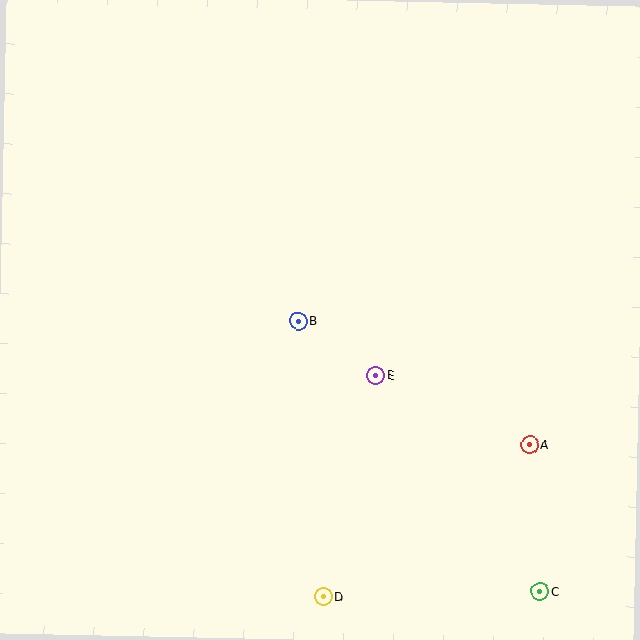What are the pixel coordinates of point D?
Point D is at (323, 597).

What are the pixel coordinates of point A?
Point A is at (530, 445).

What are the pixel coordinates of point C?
Point C is at (540, 592).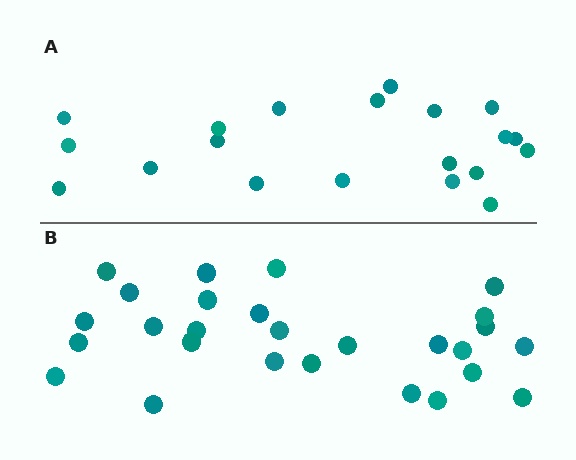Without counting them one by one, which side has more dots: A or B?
Region B (the bottom region) has more dots.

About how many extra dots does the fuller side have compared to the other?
Region B has roughly 8 or so more dots than region A.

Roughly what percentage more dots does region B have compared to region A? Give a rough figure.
About 35% more.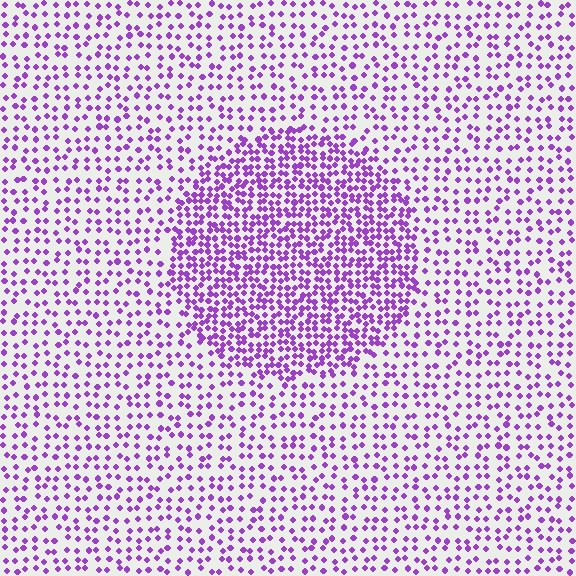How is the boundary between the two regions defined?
The boundary is defined by a change in element density (approximately 2.1x ratio). All elements are the same color, size, and shape.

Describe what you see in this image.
The image contains small purple elements arranged at two different densities. A circle-shaped region is visible where the elements are more densely packed than the surrounding area.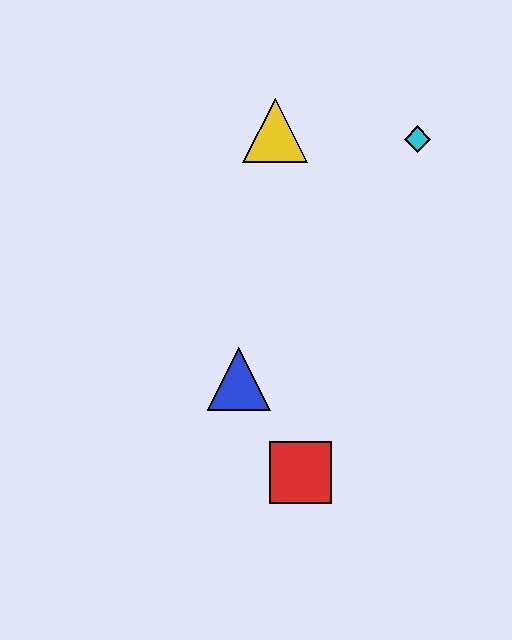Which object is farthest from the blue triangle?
The cyan diamond is farthest from the blue triangle.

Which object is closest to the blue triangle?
The red square is closest to the blue triangle.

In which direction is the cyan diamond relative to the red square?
The cyan diamond is above the red square.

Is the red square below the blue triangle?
Yes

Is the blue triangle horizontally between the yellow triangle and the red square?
No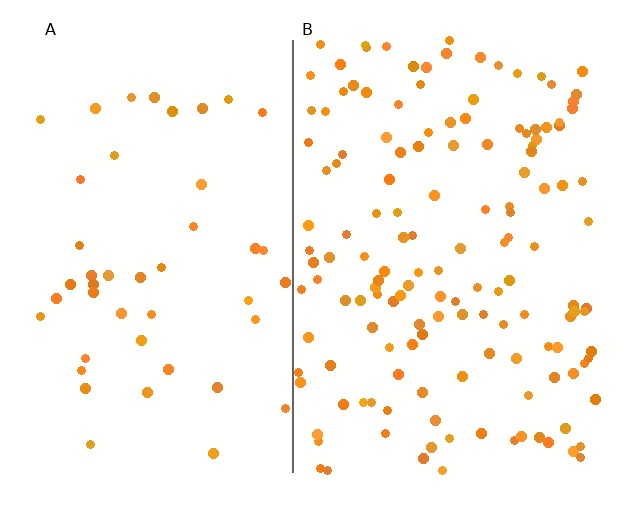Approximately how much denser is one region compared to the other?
Approximately 3.1× — region B over region A.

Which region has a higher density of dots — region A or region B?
B (the right).